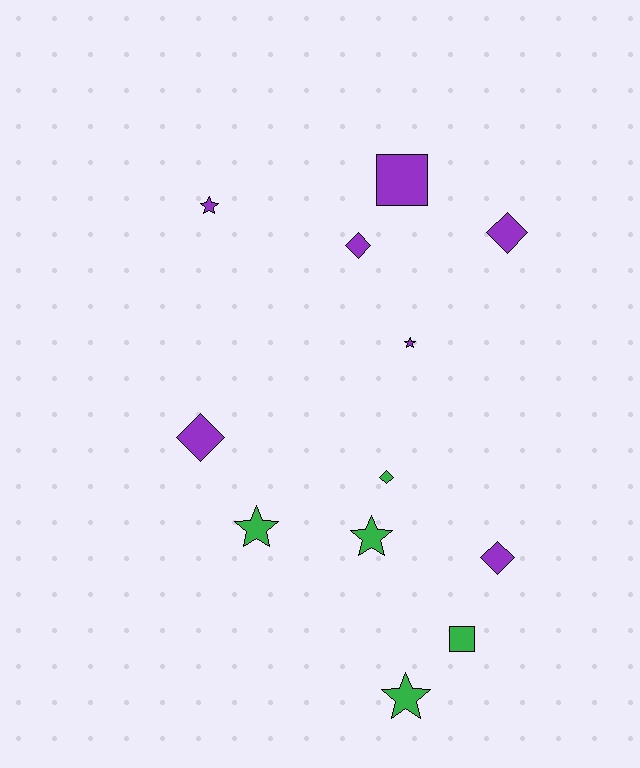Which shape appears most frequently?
Diamond, with 5 objects.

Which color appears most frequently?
Purple, with 7 objects.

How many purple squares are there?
There is 1 purple square.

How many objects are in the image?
There are 12 objects.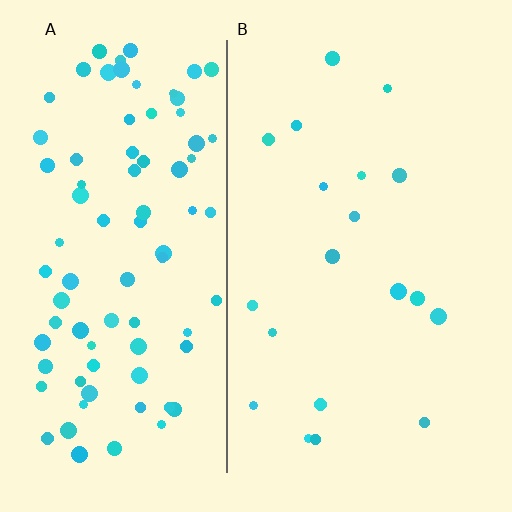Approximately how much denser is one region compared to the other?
Approximately 4.5× — region A over region B.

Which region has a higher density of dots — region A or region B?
A (the left).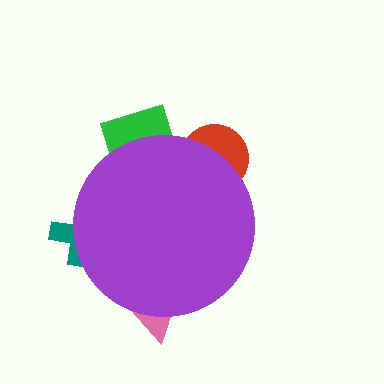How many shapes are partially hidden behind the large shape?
4 shapes are partially hidden.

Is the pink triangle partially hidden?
Yes, the pink triangle is partially hidden behind the purple circle.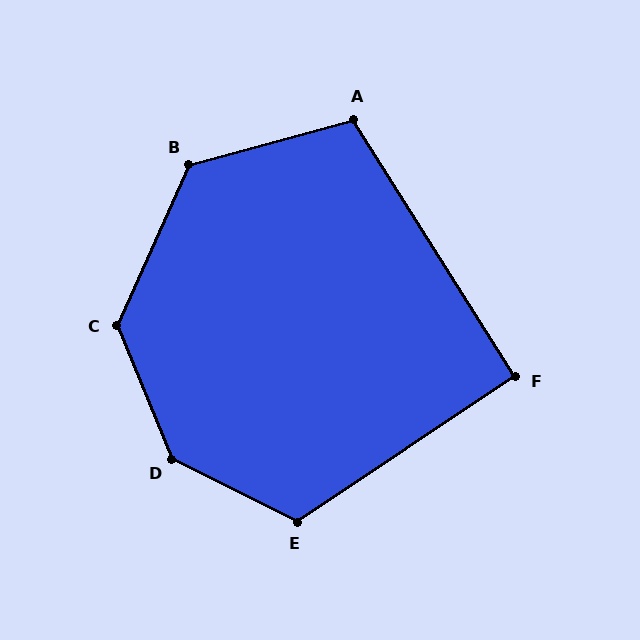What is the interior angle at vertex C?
Approximately 134 degrees (obtuse).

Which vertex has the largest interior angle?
D, at approximately 139 degrees.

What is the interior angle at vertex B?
Approximately 129 degrees (obtuse).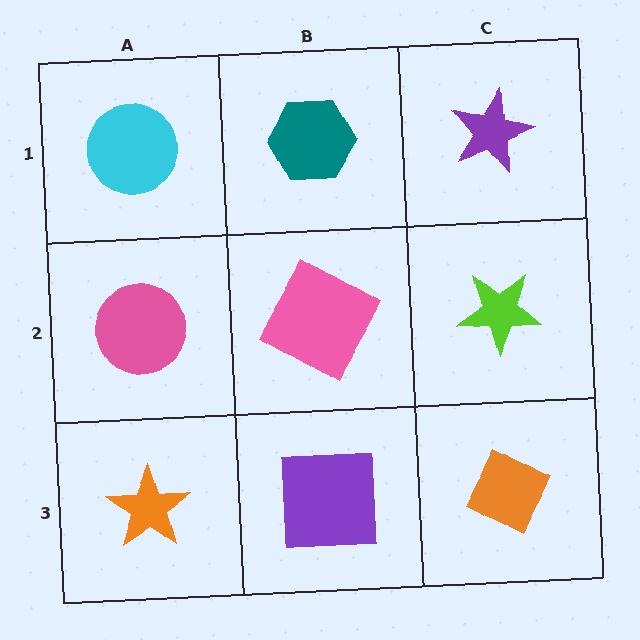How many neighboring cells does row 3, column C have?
2.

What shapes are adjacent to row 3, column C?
A lime star (row 2, column C), a purple square (row 3, column B).